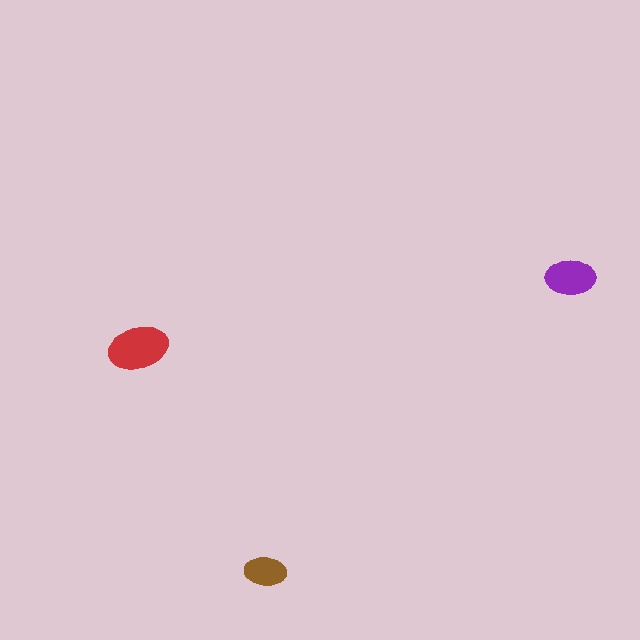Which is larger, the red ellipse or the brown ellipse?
The red one.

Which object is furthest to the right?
The purple ellipse is rightmost.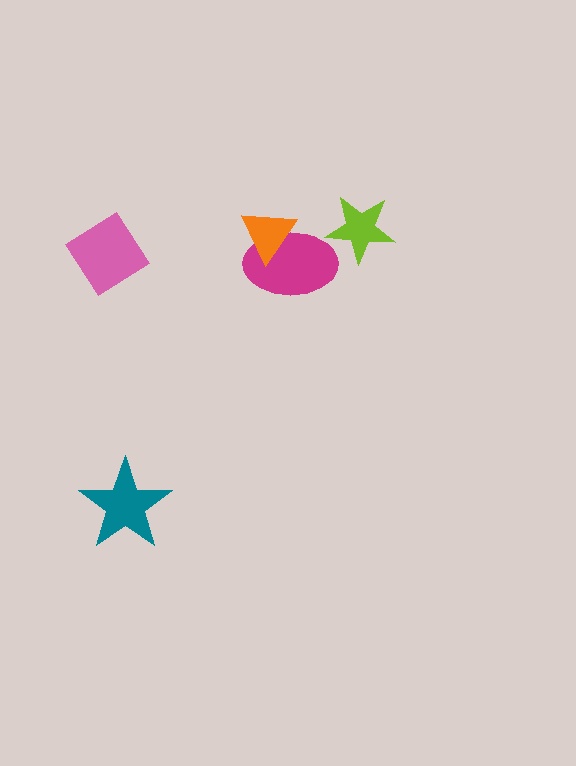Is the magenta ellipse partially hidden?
Yes, it is partially covered by another shape.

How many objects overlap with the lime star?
0 objects overlap with the lime star.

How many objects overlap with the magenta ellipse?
1 object overlaps with the magenta ellipse.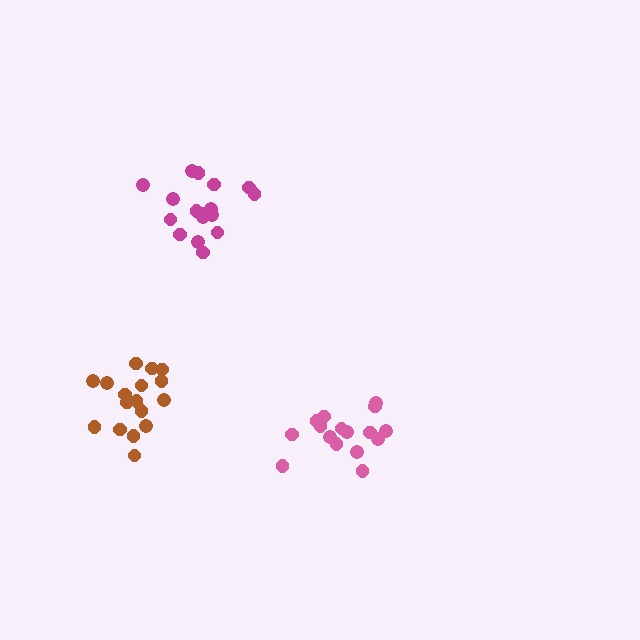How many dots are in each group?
Group 1: 16 dots, Group 2: 17 dots, Group 3: 17 dots (50 total).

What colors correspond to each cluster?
The clusters are colored: pink, brown, magenta.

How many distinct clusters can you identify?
There are 3 distinct clusters.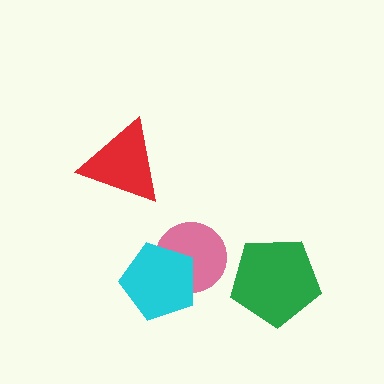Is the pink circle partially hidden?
Yes, it is partially covered by another shape.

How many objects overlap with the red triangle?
0 objects overlap with the red triangle.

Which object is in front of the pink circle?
The cyan pentagon is in front of the pink circle.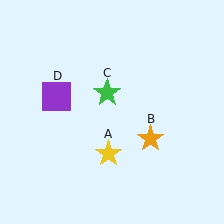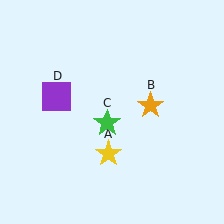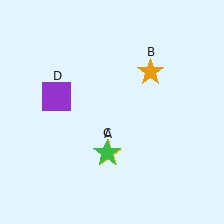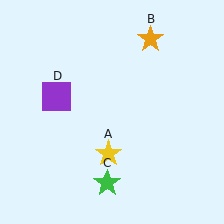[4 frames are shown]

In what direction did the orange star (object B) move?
The orange star (object B) moved up.